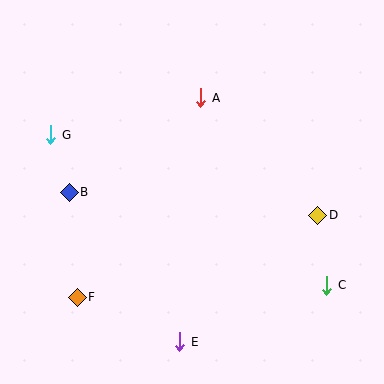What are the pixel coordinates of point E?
Point E is at (180, 342).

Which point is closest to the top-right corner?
Point A is closest to the top-right corner.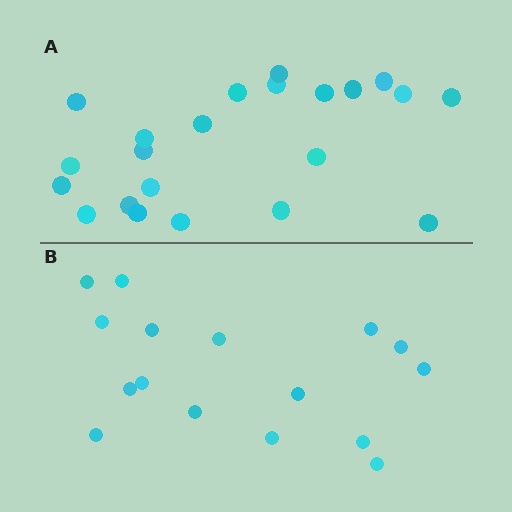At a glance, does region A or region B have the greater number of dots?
Region A (the top region) has more dots.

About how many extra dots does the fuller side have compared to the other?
Region A has about 6 more dots than region B.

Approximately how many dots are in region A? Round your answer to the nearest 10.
About 20 dots. (The exact count is 22, which rounds to 20.)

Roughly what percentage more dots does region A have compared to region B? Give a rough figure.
About 40% more.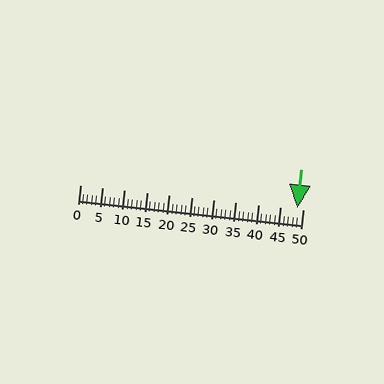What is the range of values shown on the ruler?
The ruler shows values from 0 to 50.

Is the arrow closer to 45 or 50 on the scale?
The arrow is closer to 50.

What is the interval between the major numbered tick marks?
The major tick marks are spaced 5 units apart.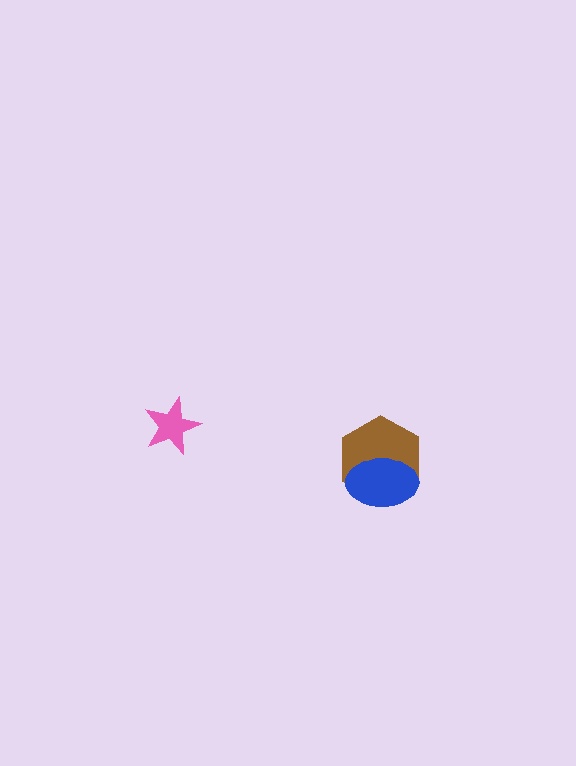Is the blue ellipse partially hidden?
No, no other shape covers it.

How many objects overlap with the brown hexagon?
1 object overlaps with the brown hexagon.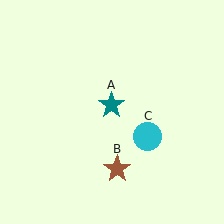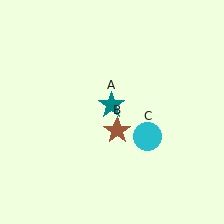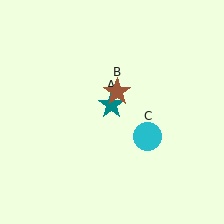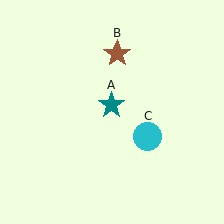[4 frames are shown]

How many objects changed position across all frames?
1 object changed position: brown star (object B).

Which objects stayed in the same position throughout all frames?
Teal star (object A) and cyan circle (object C) remained stationary.